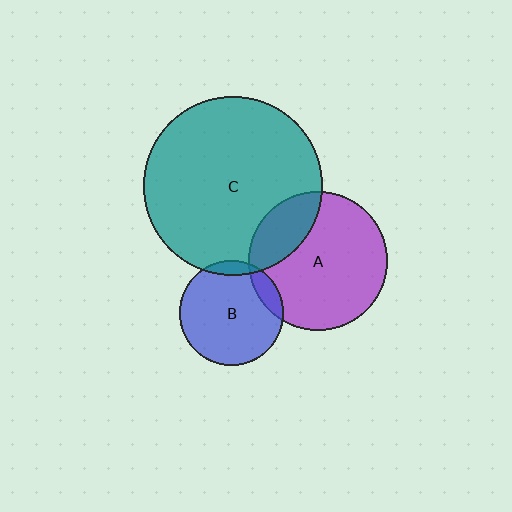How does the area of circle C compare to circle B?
Approximately 2.9 times.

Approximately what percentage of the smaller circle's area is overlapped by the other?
Approximately 25%.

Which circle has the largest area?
Circle C (teal).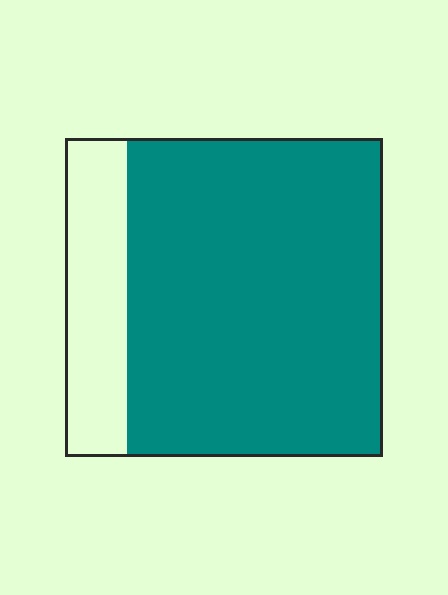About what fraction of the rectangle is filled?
About four fifths (4/5).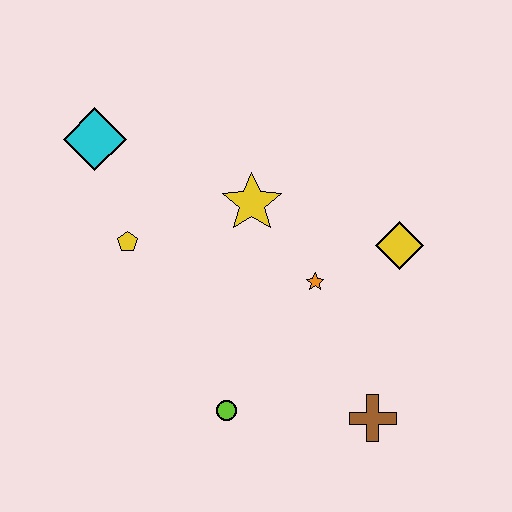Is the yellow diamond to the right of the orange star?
Yes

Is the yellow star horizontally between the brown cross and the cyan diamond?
Yes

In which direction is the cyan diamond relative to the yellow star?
The cyan diamond is to the left of the yellow star.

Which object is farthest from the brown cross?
The cyan diamond is farthest from the brown cross.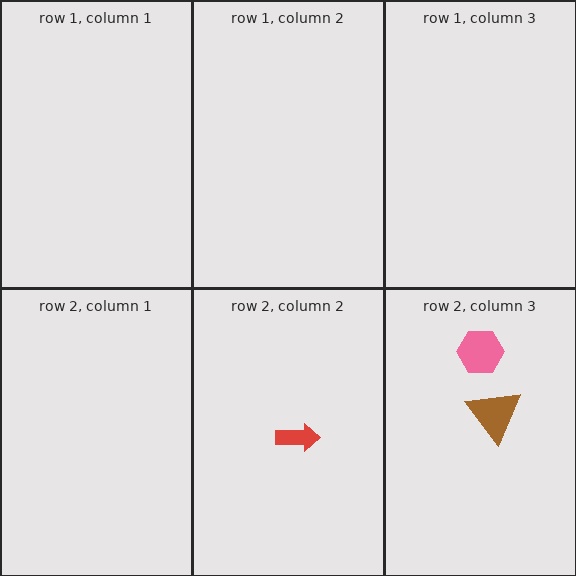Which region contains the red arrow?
The row 2, column 2 region.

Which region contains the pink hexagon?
The row 2, column 3 region.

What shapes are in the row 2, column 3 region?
The brown triangle, the pink hexagon.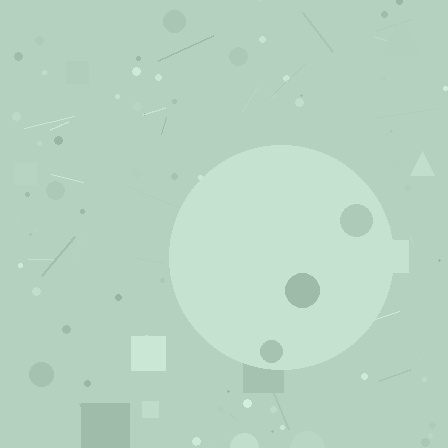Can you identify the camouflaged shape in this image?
The camouflaged shape is a circle.